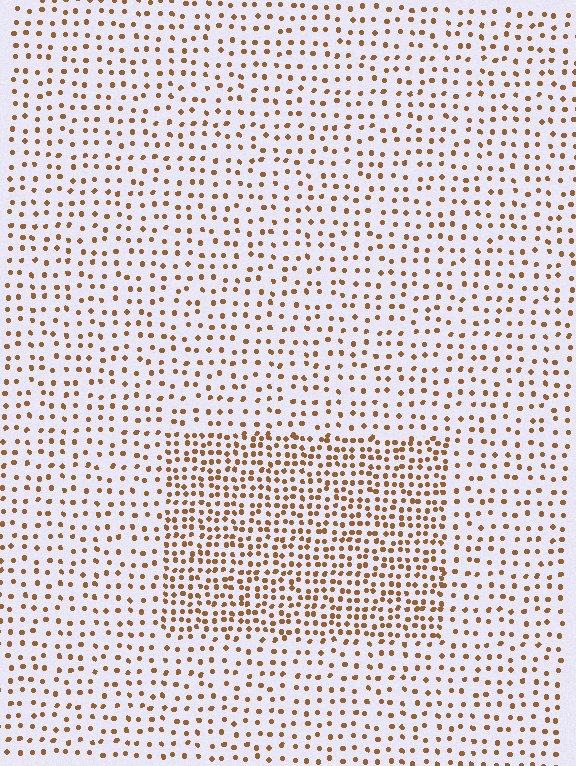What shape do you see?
I see a rectangle.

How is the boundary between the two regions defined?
The boundary is defined by a change in element density (approximately 2.0x ratio). All elements are the same color, size, and shape.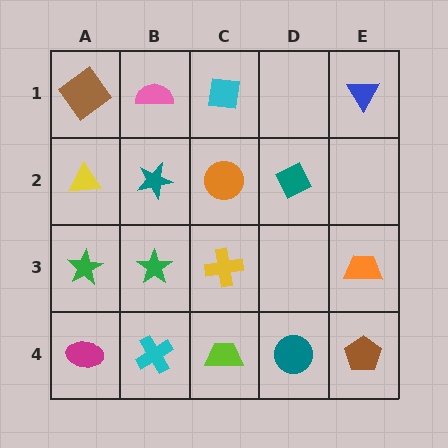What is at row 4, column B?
A cyan cross.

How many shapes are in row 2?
4 shapes.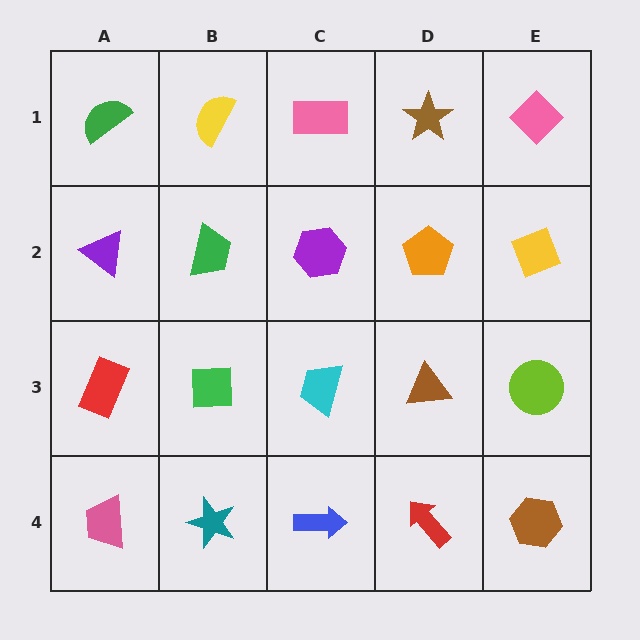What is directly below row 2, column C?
A cyan trapezoid.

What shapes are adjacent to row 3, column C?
A purple hexagon (row 2, column C), a blue arrow (row 4, column C), a green square (row 3, column B), a brown triangle (row 3, column D).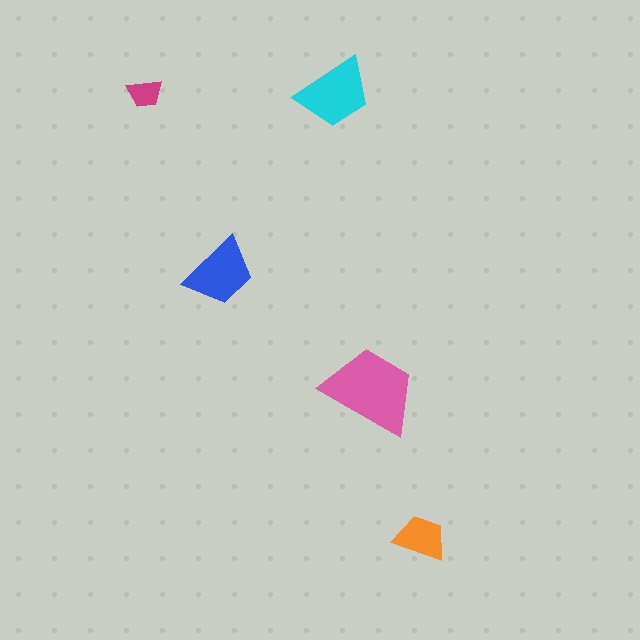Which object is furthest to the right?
The orange trapezoid is rightmost.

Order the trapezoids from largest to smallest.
the pink one, the cyan one, the blue one, the orange one, the magenta one.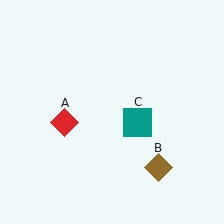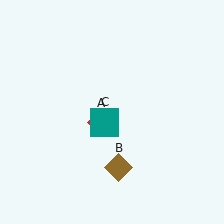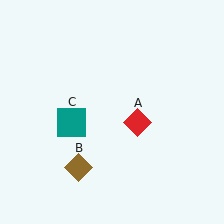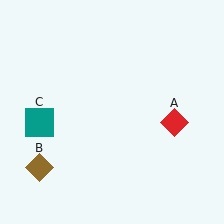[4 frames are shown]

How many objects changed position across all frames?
3 objects changed position: red diamond (object A), brown diamond (object B), teal square (object C).